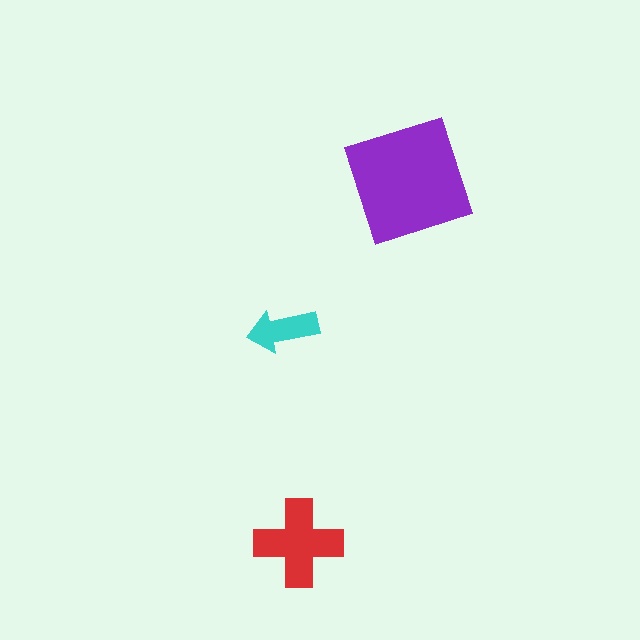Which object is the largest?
The purple square.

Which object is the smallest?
The cyan arrow.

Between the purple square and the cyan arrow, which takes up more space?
The purple square.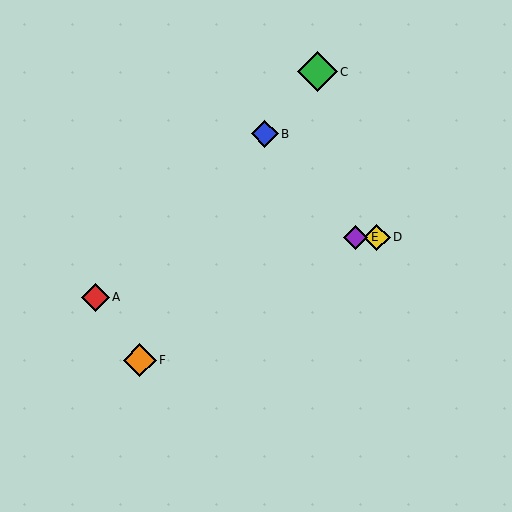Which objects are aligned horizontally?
Objects D, E are aligned horizontally.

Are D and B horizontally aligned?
No, D is at y≈237 and B is at y≈134.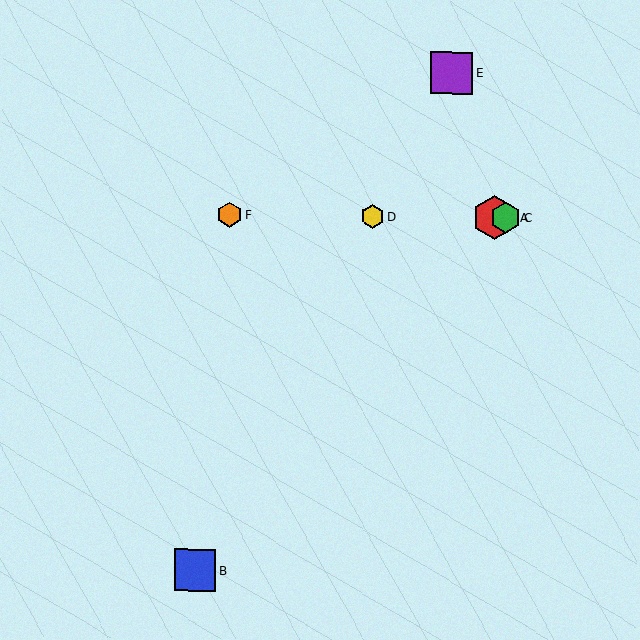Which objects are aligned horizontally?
Objects A, C, D, F are aligned horizontally.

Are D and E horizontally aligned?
No, D is at y≈216 and E is at y≈73.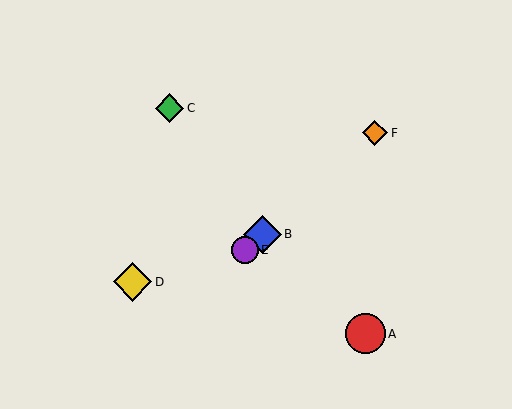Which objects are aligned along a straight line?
Objects B, E, F are aligned along a straight line.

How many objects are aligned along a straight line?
3 objects (B, E, F) are aligned along a straight line.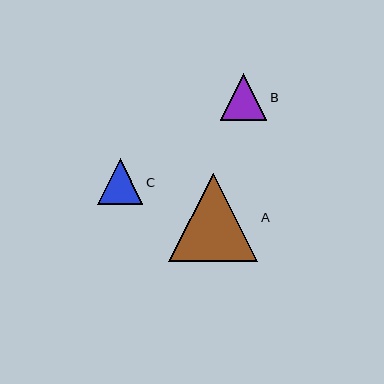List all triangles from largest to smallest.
From largest to smallest: A, B, C.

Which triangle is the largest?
Triangle A is the largest with a size of approximately 89 pixels.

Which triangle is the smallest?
Triangle C is the smallest with a size of approximately 45 pixels.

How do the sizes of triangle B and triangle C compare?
Triangle B and triangle C are approximately the same size.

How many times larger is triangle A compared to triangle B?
Triangle A is approximately 1.9 times the size of triangle B.